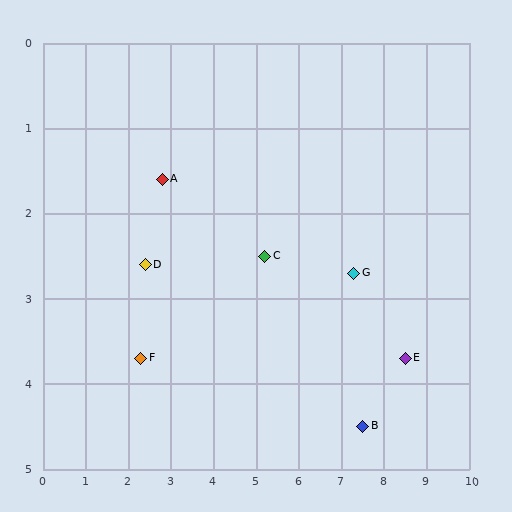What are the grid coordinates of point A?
Point A is at approximately (2.8, 1.6).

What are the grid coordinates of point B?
Point B is at approximately (7.5, 4.5).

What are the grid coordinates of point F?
Point F is at approximately (2.3, 3.7).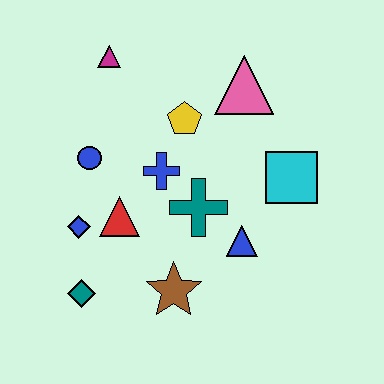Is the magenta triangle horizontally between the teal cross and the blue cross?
No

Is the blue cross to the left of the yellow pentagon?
Yes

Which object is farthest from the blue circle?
The cyan square is farthest from the blue circle.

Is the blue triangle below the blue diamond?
Yes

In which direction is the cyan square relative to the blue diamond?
The cyan square is to the right of the blue diamond.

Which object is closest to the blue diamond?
The red triangle is closest to the blue diamond.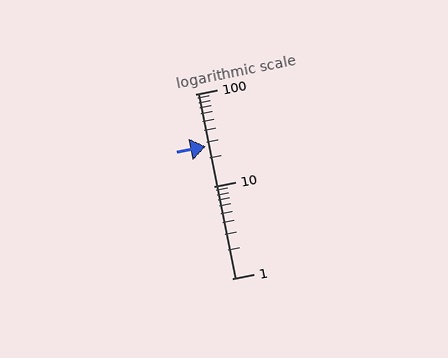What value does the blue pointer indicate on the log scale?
The pointer indicates approximately 27.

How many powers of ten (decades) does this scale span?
The scale spans 2 decades, from 1 to 100.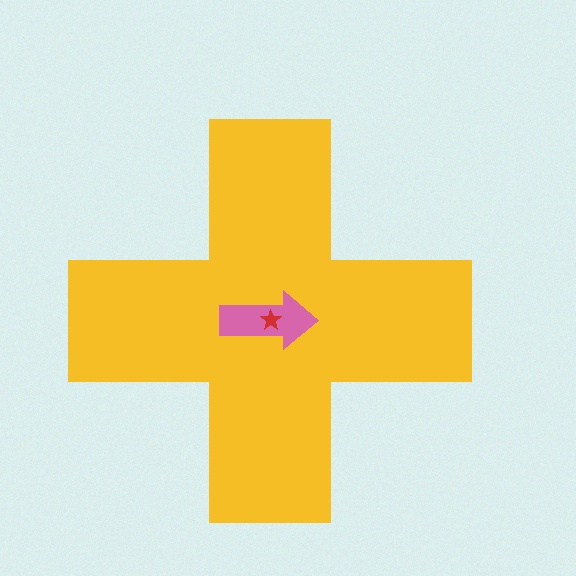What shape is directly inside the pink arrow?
The red star.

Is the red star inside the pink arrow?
Yes.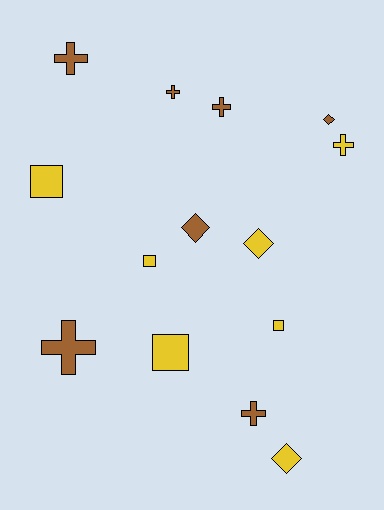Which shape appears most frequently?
Cross, with 6 objects.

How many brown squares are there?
There are no brown squares.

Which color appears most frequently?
Brown, with 7 objects.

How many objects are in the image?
There are 14 objects.